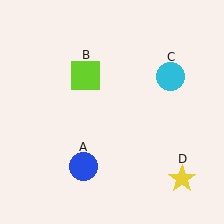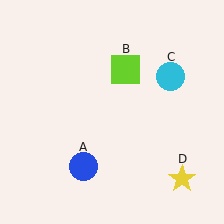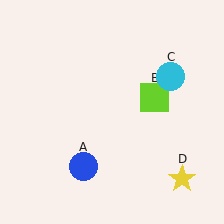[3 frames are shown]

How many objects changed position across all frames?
1 object changed position: lime square (object B).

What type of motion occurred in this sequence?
The lime square (object B) rotated clockwise around the center of the scene.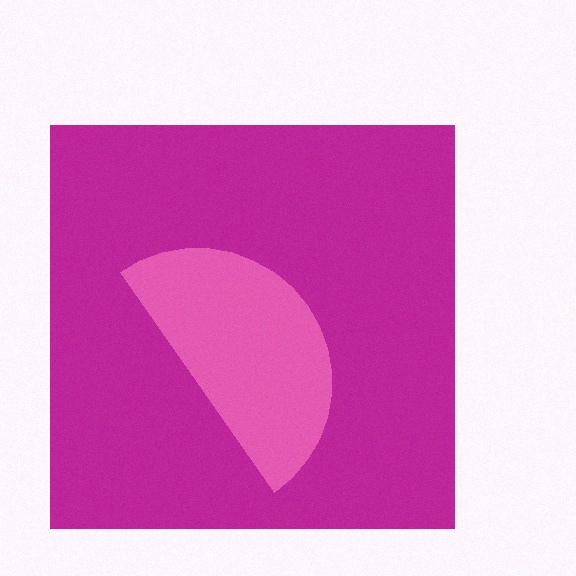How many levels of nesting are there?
2.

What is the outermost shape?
The magenta square.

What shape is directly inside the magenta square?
The pink semicircle.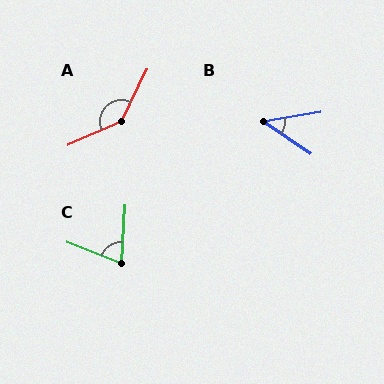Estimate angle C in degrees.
Approximately 72 degrees.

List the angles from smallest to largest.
B (44°), C (72°), A (140°).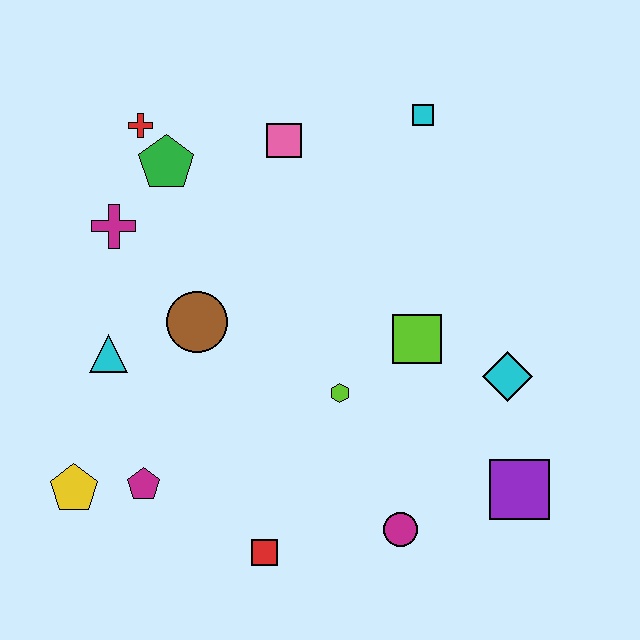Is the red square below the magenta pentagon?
Yes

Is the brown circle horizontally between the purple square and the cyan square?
No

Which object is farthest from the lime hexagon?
The red cross is farthest from the lime hexagon.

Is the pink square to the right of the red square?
Yes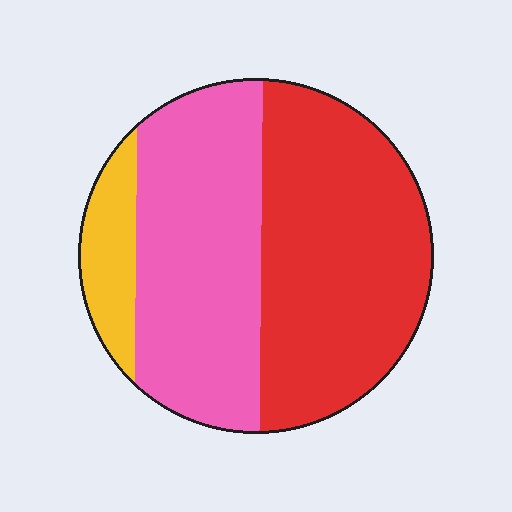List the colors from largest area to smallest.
From largest to smallest: red, pink, yellow.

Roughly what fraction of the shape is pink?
Pink takes up about two fifths (2/5) of the shape.